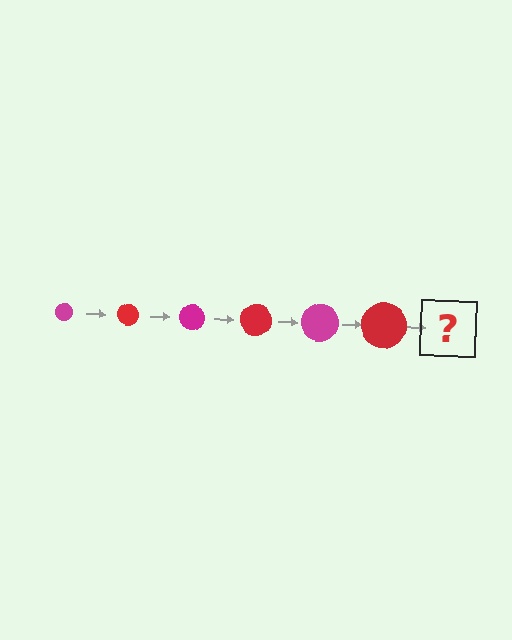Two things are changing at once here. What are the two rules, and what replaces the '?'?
The two rules are that the circle grows larger each step and the color cycles through magenta and red. The '?' should be a magenta circle, larger than the previous one.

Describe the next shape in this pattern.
It should be a magenta circle, larger than the previous one.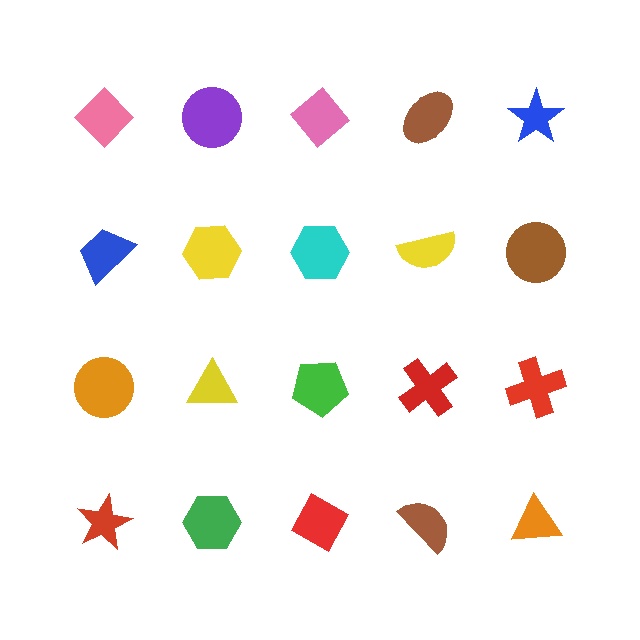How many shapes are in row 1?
5 shapes.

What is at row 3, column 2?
A yellow triangle.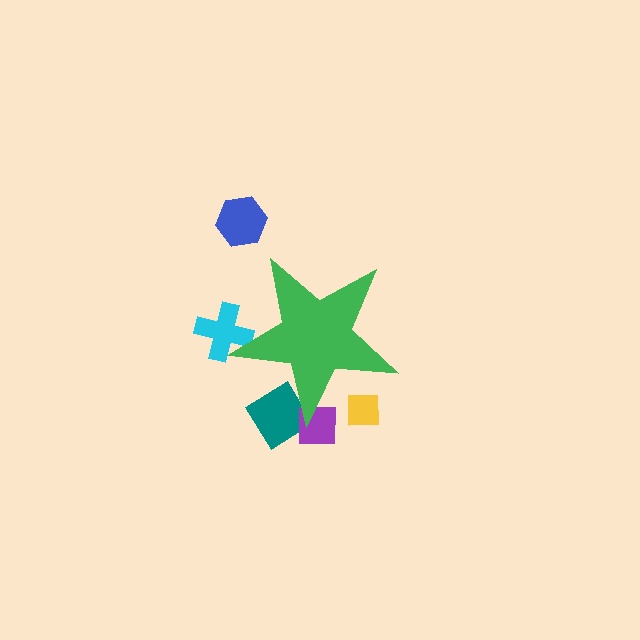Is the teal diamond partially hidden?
Yes, the teal diamond is partially hidden behind the green star.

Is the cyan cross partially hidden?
Yes, the cyan cross is partially hidden behind the green star.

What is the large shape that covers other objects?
A green star.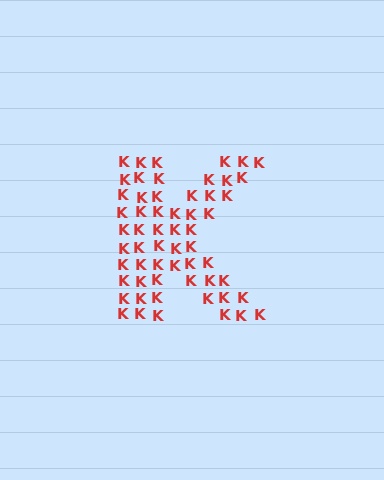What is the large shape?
The large shape is the letter K.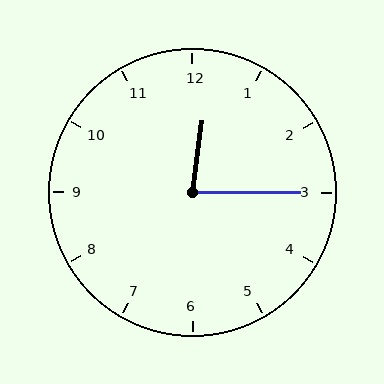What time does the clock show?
12:15.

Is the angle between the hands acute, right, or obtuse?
It is acute.